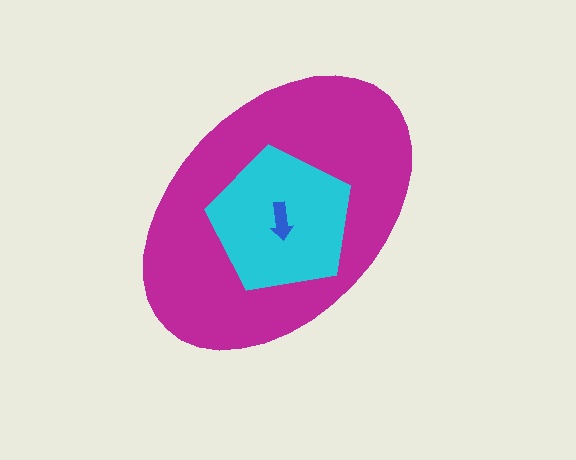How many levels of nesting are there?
3.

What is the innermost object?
The blue arrow.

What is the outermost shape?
The magenta ellipse.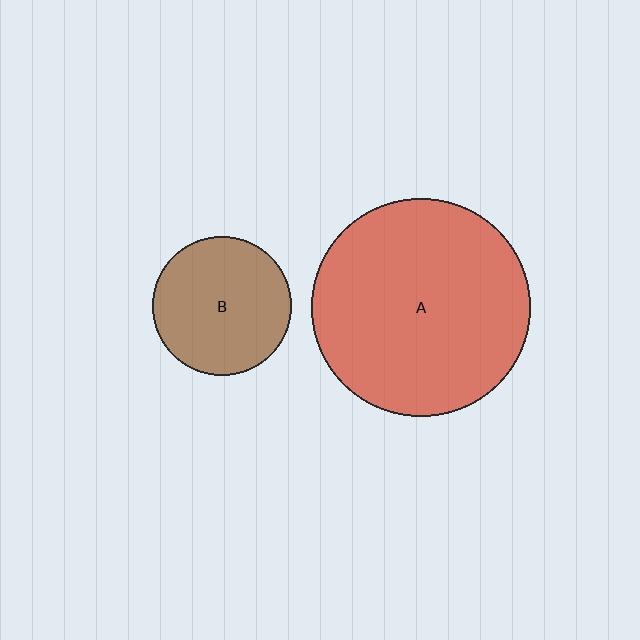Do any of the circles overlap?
No, none of the circles overlap.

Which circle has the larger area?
Circle A (red).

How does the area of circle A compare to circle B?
Approximately 2.5 times.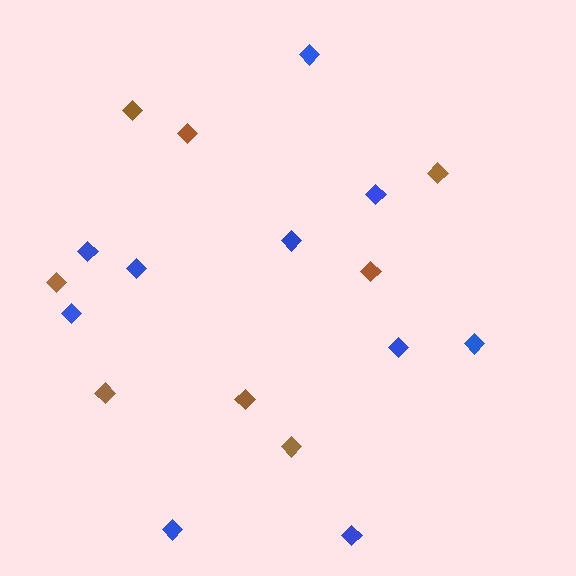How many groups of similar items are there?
There are 2 groups: one group of brown diamonds (8) and one group of blue diamonds (10).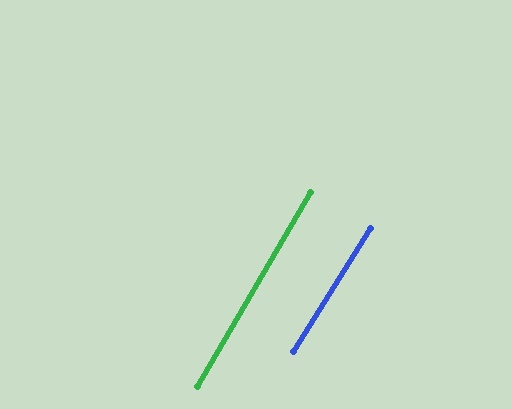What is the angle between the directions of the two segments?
Approximately 2 degrees.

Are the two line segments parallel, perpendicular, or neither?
Parallel — their directions differ by only 1.9°.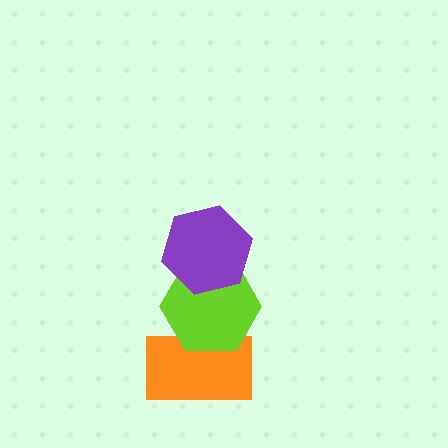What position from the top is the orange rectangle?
The orange rectangle is 3rd from the top.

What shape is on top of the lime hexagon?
The purple hexagon is on top of the lime hexagon.